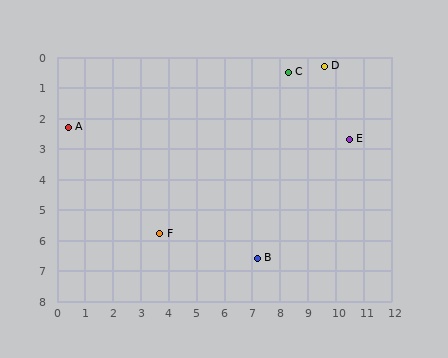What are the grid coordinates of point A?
Point A is at approximately (0.4, 2.3).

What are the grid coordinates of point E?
Point E is at approximately (10.5, 2.7).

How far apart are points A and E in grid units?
Points A and E are about 10.1 grid units apart.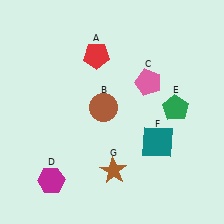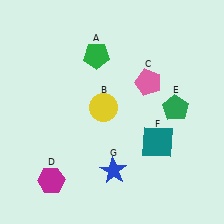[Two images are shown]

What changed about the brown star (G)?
In Image 1, G is brown. In Image 2, it changed to blue.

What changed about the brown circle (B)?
In Image 1, B is brown. In Image 2, it changed to yellow.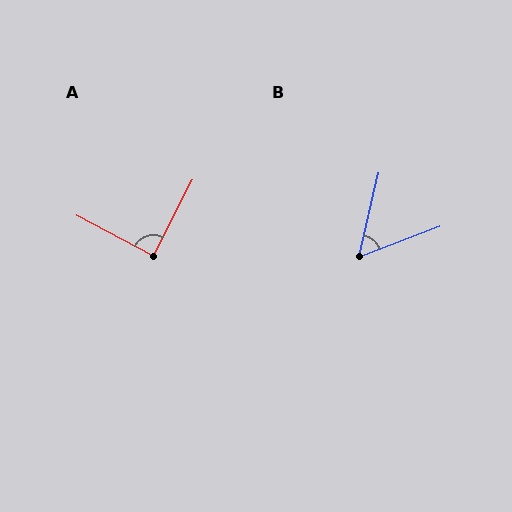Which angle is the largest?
A, at approximately 90 degrees.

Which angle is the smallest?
B, at approximately 56 degrees.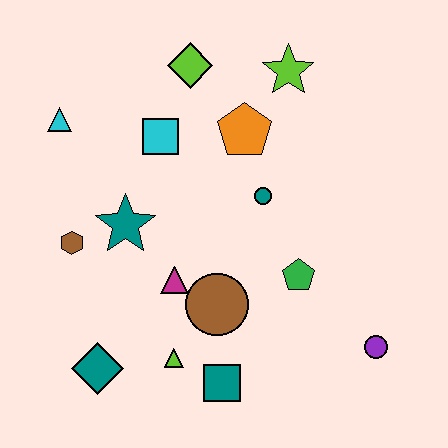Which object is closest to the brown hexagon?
The teal star is closest to the brown hexagon.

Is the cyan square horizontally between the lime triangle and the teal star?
Yes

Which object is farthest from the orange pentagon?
The teal diamond is farthest from the orange pentagon.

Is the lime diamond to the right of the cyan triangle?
Yes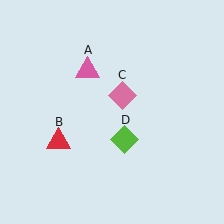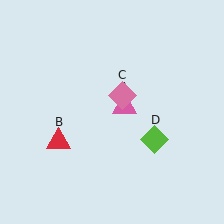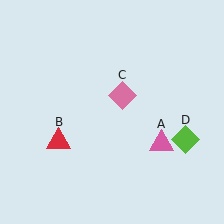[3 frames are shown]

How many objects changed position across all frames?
2 objects changed position: pink triangle (object A), lime diamond (object D).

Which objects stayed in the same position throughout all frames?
Red triangle (object B) and pink diamond (object C) remained stationary.